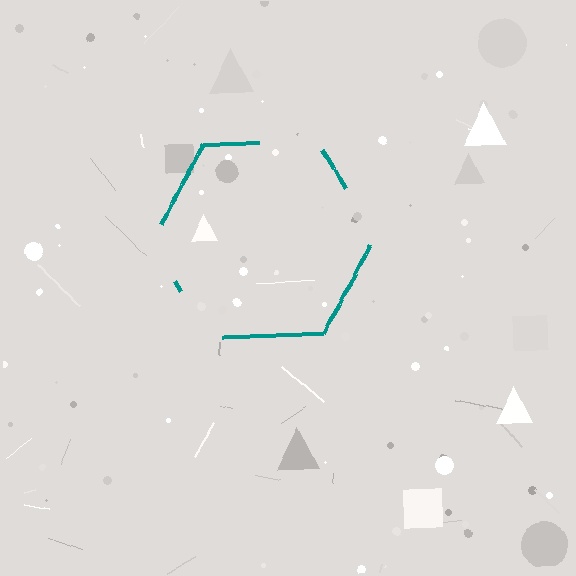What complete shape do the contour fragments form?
The contour fragments form a hexagon.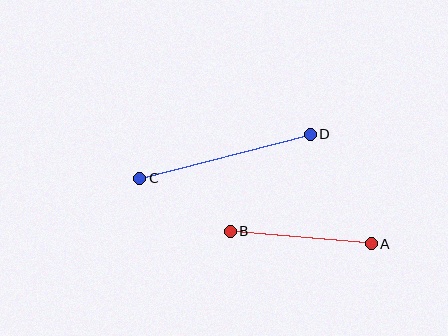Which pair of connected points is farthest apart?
Points C and D are farthest apart.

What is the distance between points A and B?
The distance is approximately 142 pixels.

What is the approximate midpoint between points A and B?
The midpoint is at approximately (301, 238) pixels.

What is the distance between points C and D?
The distance is approximately 176 pixels.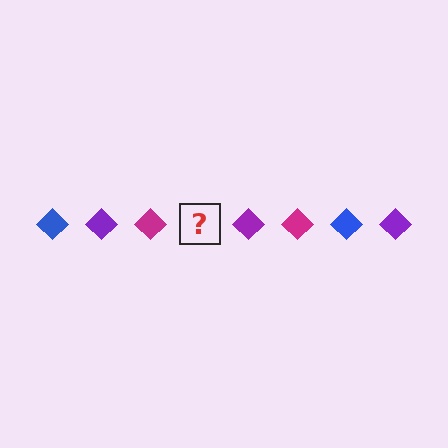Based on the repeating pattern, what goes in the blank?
The blank should be a blue diamond.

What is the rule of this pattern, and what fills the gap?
The rule is that the pattern cycles through blue, purple, magenta diamonds. The gap should be filled with a blue diamond.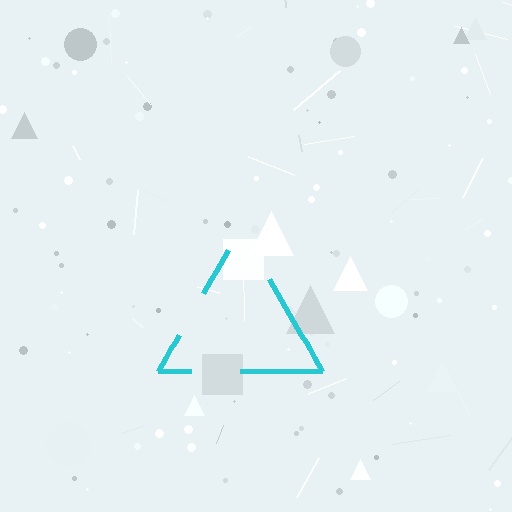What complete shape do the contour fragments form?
The contour fragments form a triangle.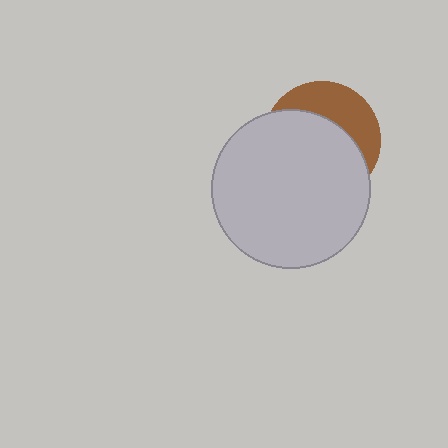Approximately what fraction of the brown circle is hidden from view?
Roughly 65% of the brown circle is hidden behind the light gray circle.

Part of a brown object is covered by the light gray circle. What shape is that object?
It is a circle.